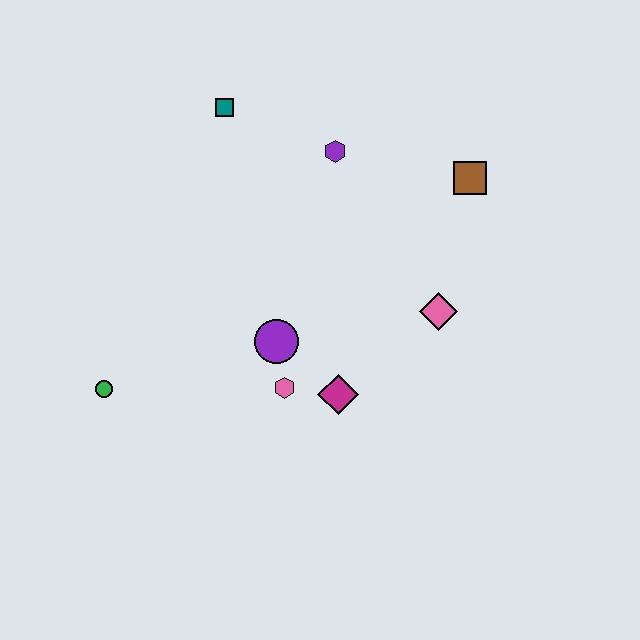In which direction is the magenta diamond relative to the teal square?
The magenta diamond is below the teal square.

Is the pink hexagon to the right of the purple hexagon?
No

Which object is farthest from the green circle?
The brown square is farthest from the green circle.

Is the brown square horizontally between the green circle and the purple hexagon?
No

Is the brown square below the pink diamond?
No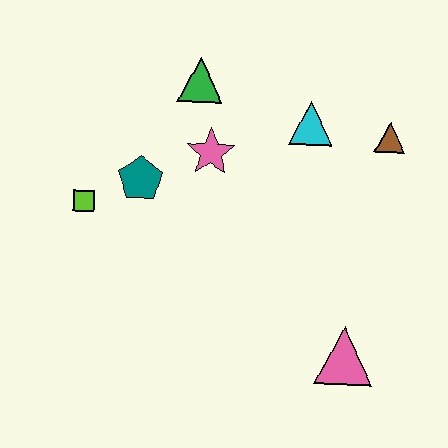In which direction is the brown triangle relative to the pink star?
The brown triangle is to the right of the pink star.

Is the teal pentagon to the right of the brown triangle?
No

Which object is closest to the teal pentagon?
The lime square is closest to the teal pentagon.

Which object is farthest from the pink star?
The pink triangle is farthest from the pink star.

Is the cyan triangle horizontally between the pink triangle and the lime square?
Yes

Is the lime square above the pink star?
No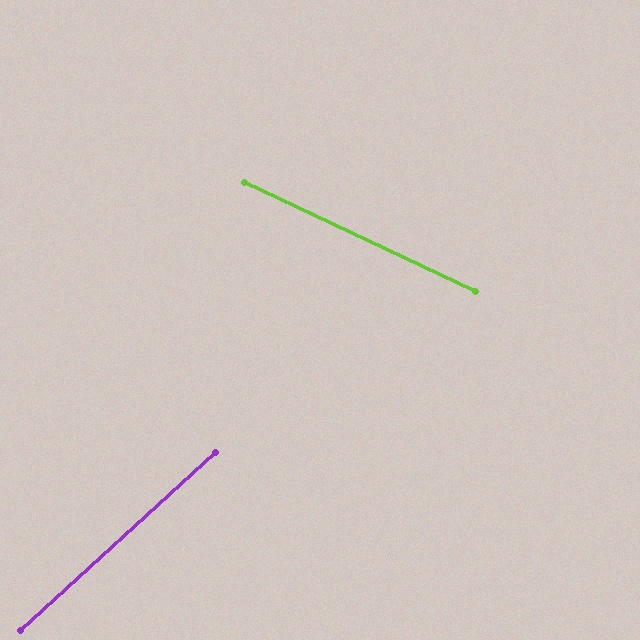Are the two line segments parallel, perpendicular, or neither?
Neither parallel nor perpendicular — they differ by about 68°.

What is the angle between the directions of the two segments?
Approximately 68 degrees.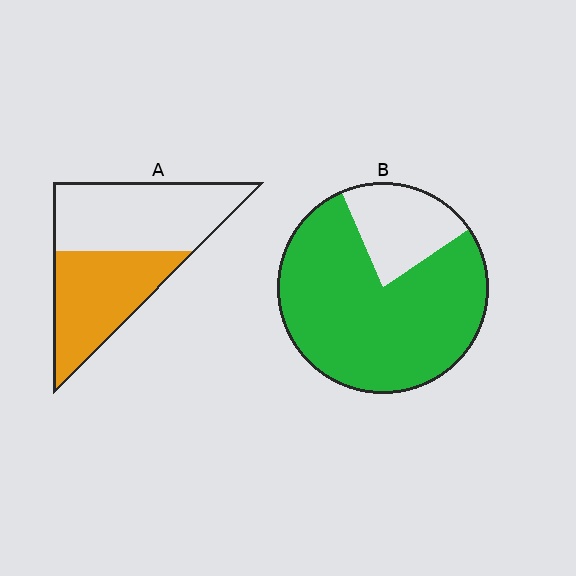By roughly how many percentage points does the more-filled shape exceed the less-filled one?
By roughly 35 percentage points (B over A).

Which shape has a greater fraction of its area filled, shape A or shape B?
Shape B.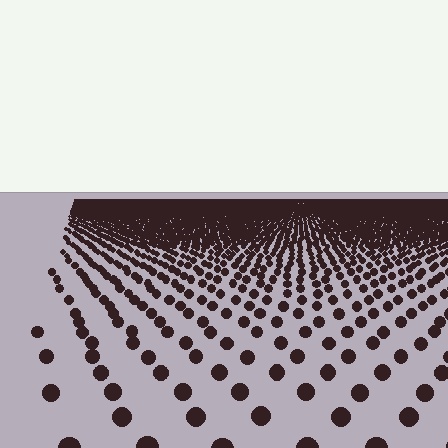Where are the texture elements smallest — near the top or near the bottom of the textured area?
Near the top.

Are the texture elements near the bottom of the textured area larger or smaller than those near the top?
Larger. Near the bottom, elements are closer to the viewer and appear at a bigger on-screen size.